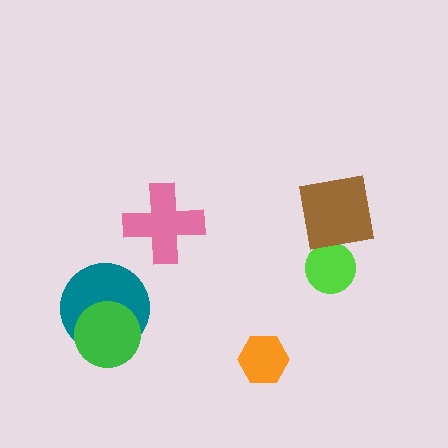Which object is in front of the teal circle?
The green circle is in front of the teal circle.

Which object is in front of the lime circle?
The brown square is in front of the lime circle.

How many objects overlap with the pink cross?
0 objects overlap with the pink cross.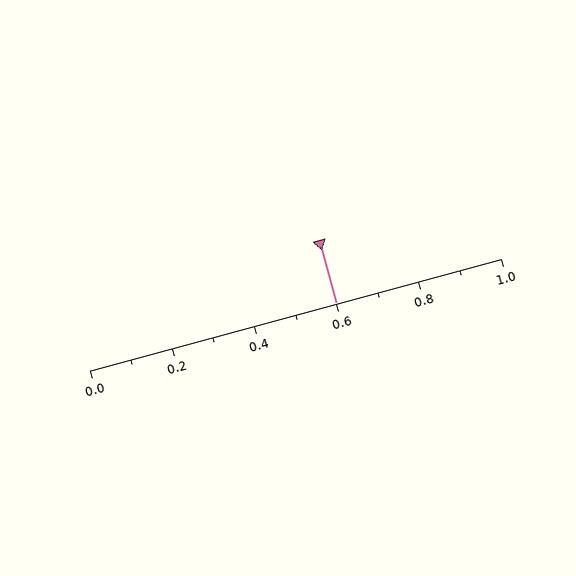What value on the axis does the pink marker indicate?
The marker indicates approximately 0.6.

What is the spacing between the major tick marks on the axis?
The major ticks are spaced 0.2 apart.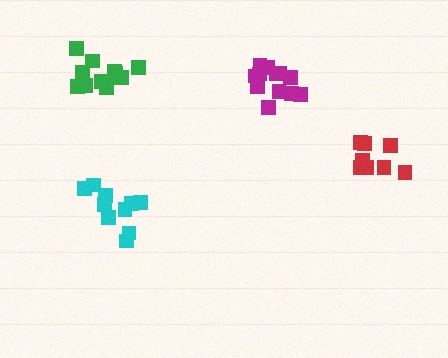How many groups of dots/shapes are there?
There are 4 groups.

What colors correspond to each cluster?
The clusters are colored: magenta, cyan, green, red.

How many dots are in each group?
Group 1: 12 dots, Group 2: 10 dots, Group 3: 14 dots, Group 4: 8 dots (44 total).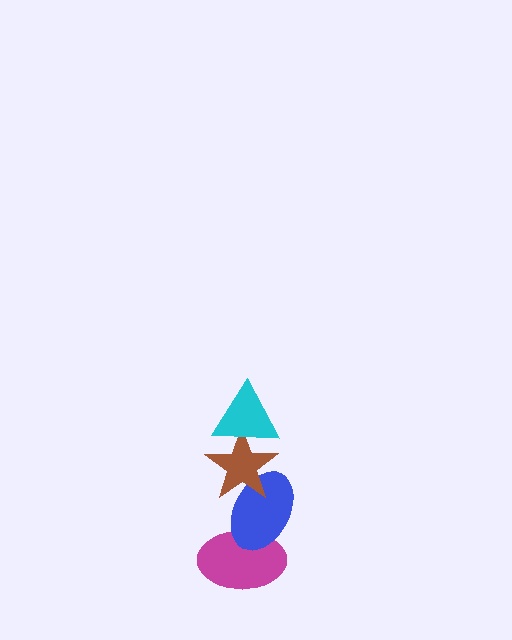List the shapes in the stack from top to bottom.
From top to bottom: the cyan triangle, the brown star, the blue ellipse, the magenta ellipse.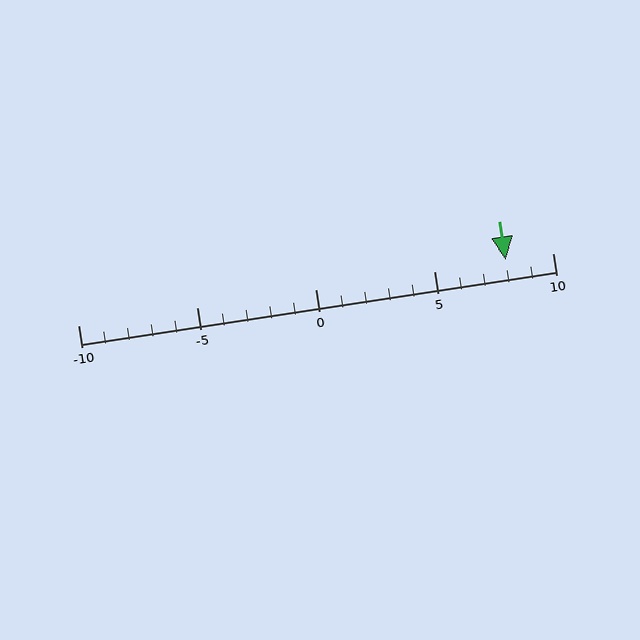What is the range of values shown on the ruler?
The ruler shows values from -10 to 10.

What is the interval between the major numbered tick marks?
The major tick marks are spaced 5 units apart.